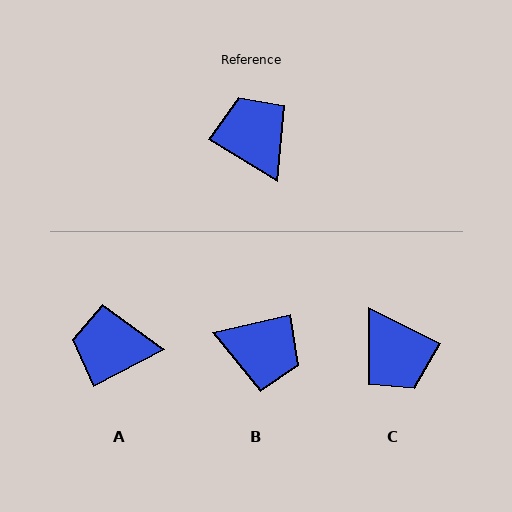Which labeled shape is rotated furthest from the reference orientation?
C, about 175 degrees away.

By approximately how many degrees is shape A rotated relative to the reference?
Approximately 59 degrees counter-clockwise.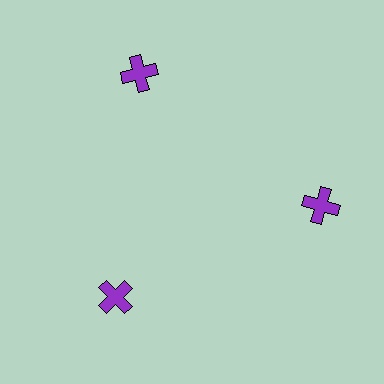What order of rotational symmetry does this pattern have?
This pattern has 3-fold rotational symmetry.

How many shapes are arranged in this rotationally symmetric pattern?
There are 3 shapes, arranged in 3 groups of 1.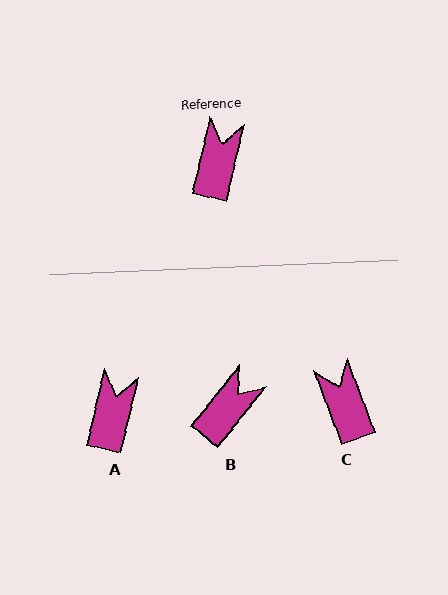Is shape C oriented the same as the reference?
No, it is off by about 33 degrees.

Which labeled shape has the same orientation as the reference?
A.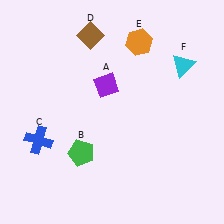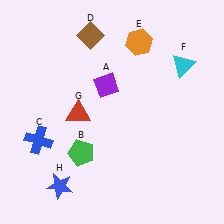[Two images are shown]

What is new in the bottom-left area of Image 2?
A blue star (H) was added in the bottom-left area of Image 2.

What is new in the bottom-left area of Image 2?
A red triangle (G) was added in the bottom-left area of Image 2.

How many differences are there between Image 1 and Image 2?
There are 2 differences between the two images.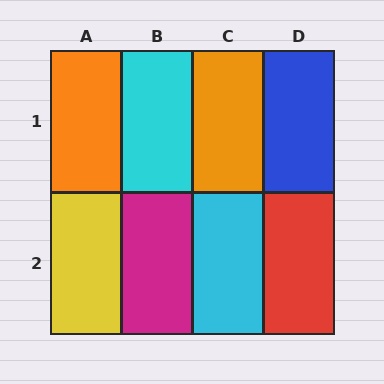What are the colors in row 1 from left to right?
Orange, cyan, orange, blue.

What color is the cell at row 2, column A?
Yellow.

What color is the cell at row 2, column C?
Cyan.